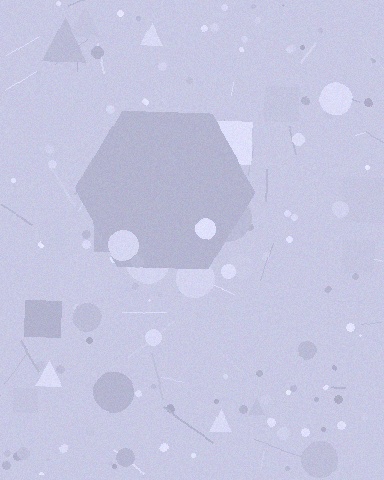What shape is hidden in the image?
A hexagon is hidden in the image.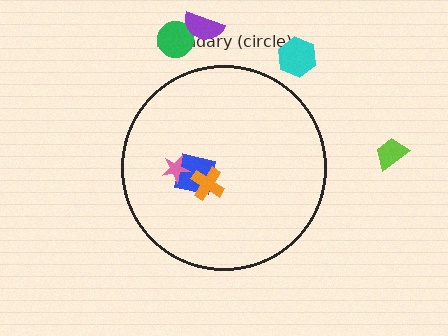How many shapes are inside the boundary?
3 inside, 4 outside.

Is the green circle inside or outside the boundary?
Outside.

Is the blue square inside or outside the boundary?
Inside.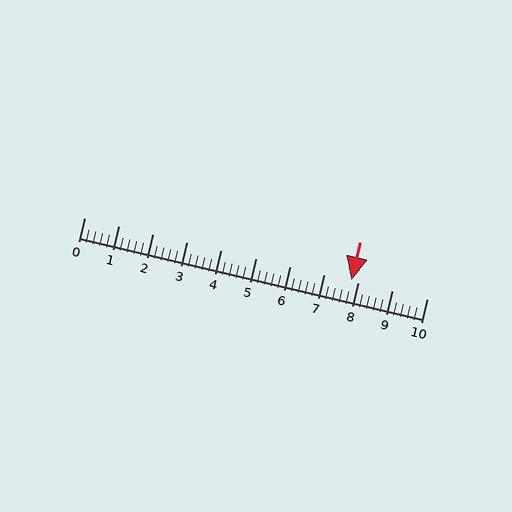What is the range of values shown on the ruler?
The ruler shows values from 0 to 10.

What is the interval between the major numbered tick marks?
The major tick marks are spaced 1 units apart.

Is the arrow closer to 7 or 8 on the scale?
The arrow is closer to 8.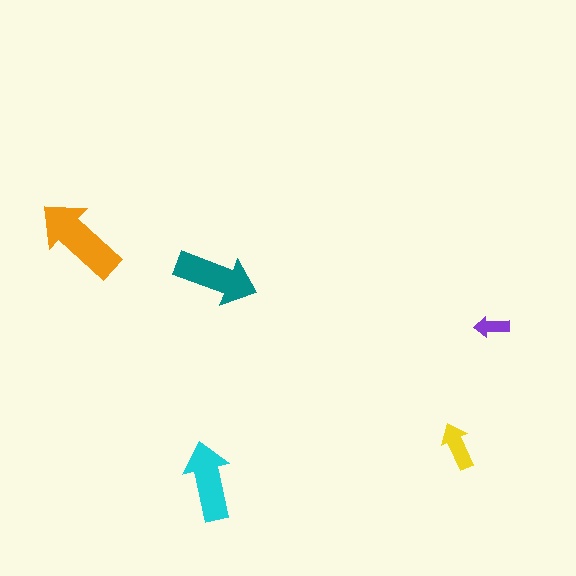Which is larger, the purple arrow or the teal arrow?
The teal one.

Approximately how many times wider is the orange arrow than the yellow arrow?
About 2 times wider.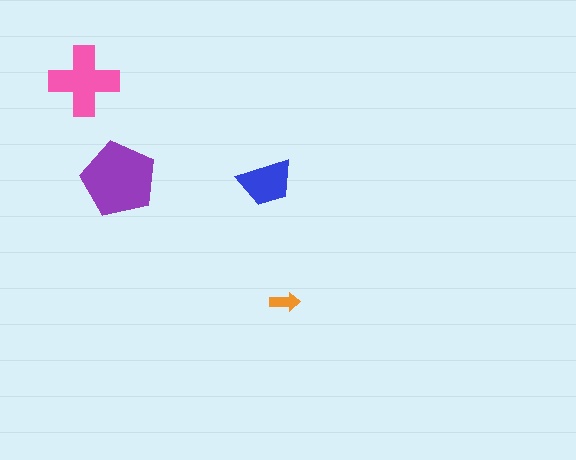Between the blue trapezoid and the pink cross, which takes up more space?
The pink cross.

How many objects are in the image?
There are 4 objects in the image.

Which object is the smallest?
The orange arrow.